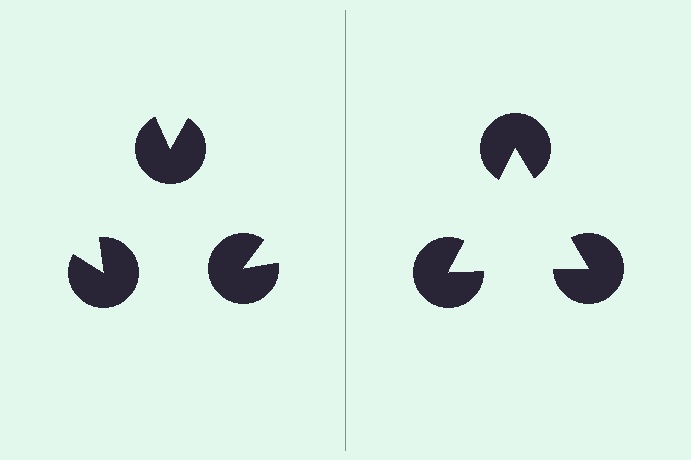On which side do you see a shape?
An illusory triangle appears on the right side. On the left side the wedge cuts are rotated, so no coherent shape forms.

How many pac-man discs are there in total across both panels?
6 — 3 on each side.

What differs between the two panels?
The pac-man discs are positioned identically on both sides; only the wedge orientations differ. On the right they align to a triangle; on the left they are misaligned.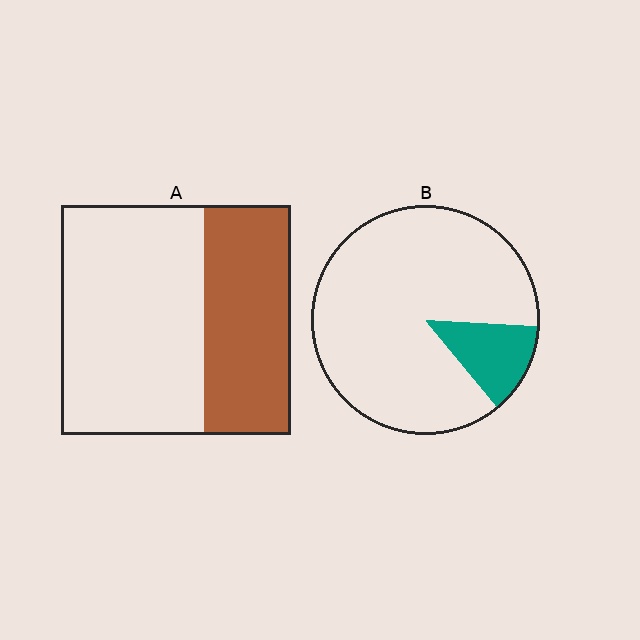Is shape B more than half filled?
No.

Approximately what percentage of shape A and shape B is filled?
A is approximately 40% and B is approximately 15%.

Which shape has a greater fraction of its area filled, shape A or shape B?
Shape A.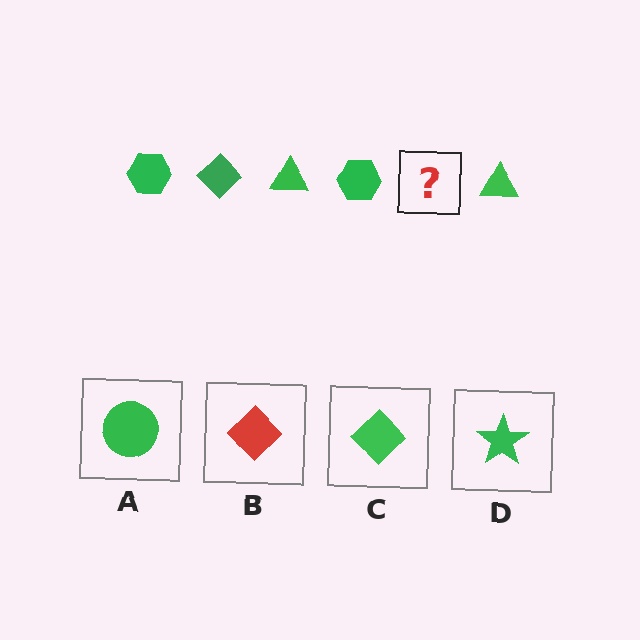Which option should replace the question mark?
Option C.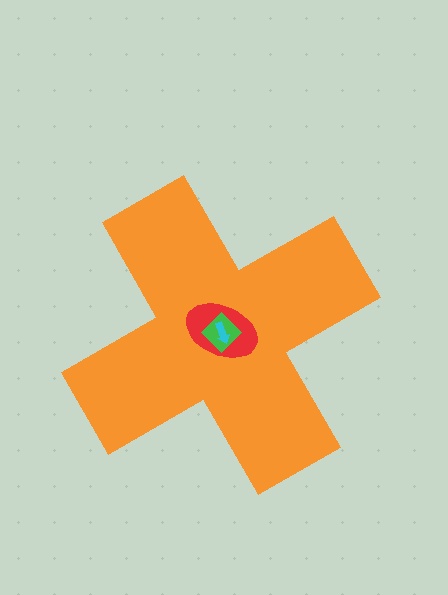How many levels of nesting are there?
4.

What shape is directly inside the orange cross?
The red ellipse.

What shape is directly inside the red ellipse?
The green diamond.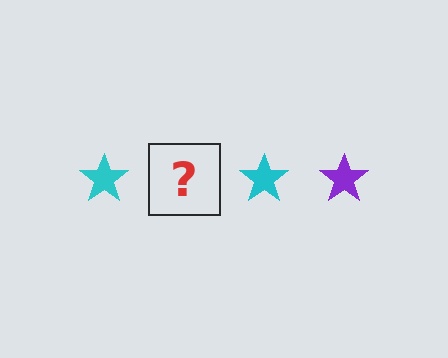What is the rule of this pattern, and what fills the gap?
The rule is that the pattern cycles through cyan, purple stars. The gap should be filled with a purple star.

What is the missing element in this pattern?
The missing element is a purple star.